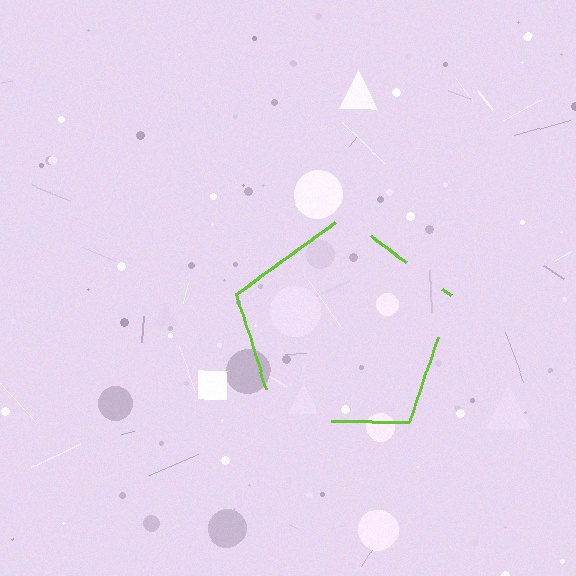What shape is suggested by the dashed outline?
The dashed outline suggests a pentagon.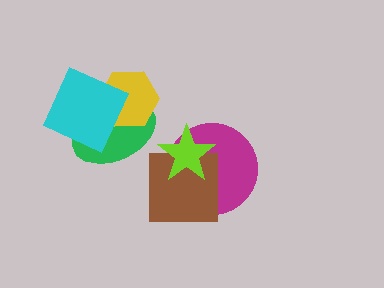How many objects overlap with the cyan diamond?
2 objects overlap with the cyan diamond.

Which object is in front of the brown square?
The lime star is in front of the brown square.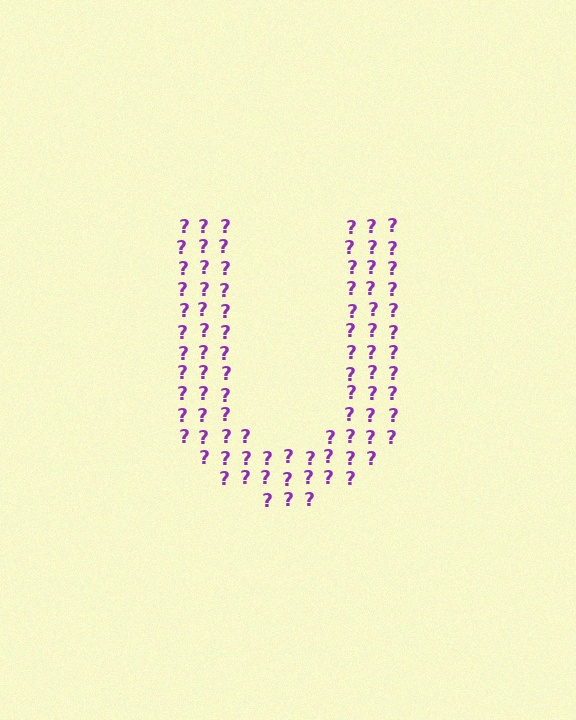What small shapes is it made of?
It is made of small question marks.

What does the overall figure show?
The overall figure shows the letter U.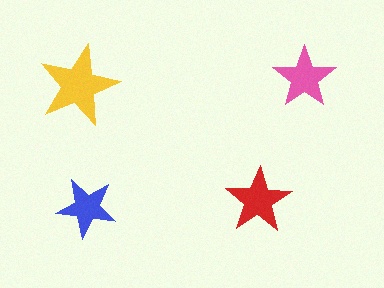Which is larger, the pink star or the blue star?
The pink one.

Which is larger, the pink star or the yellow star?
The yellow one.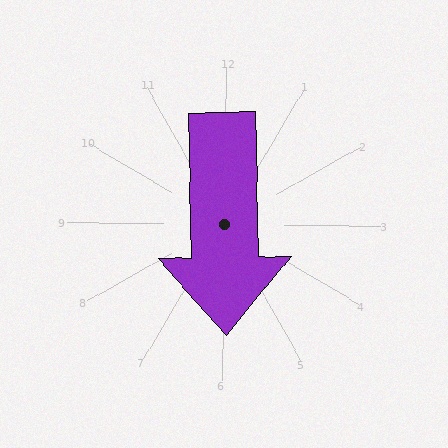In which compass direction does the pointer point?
South.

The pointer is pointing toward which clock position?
Roughly 6 o'clock.